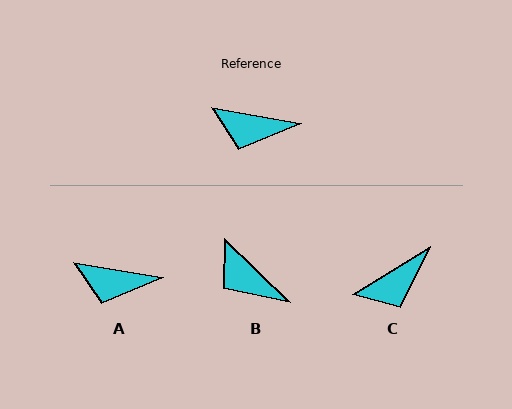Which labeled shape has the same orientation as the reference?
A.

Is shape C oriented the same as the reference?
No, it is off by about 41 degrees.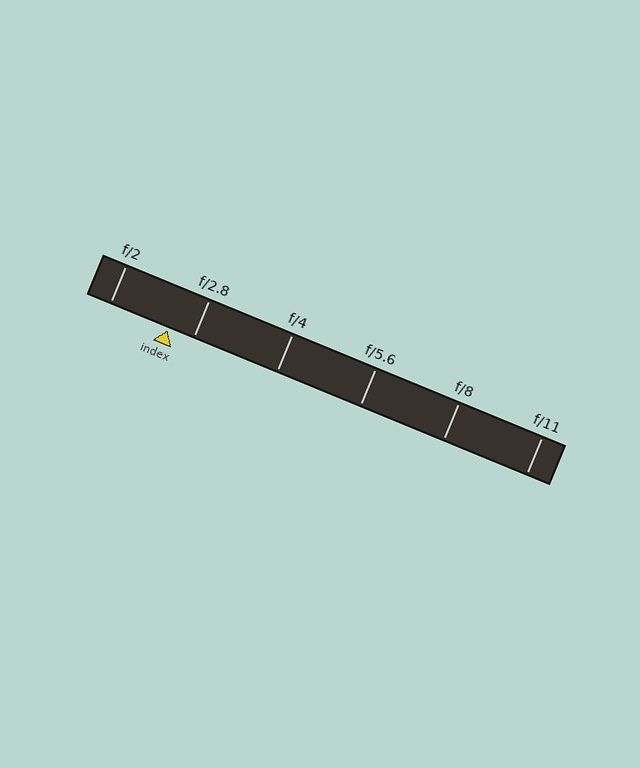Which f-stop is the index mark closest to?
The index mark is closest to f/2.8.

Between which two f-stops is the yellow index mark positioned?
The index mark is between f/2 and f/2.8.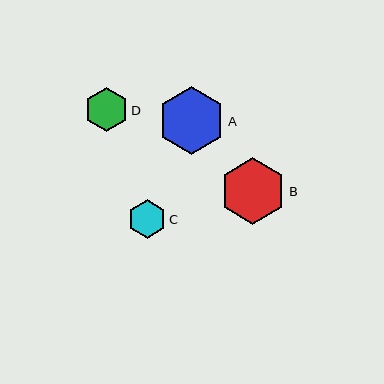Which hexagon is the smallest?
Hexagon C is the smallest with a size of approximately 38 pixels.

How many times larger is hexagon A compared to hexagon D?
Hexagon A is approximately 1.5 times the size of hexagon D.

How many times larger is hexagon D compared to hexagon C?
Hexagon D is approximately 1.1 times the size of hexagon C.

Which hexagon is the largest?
Hexagon A is the largest with a size of approximately 67 pixels.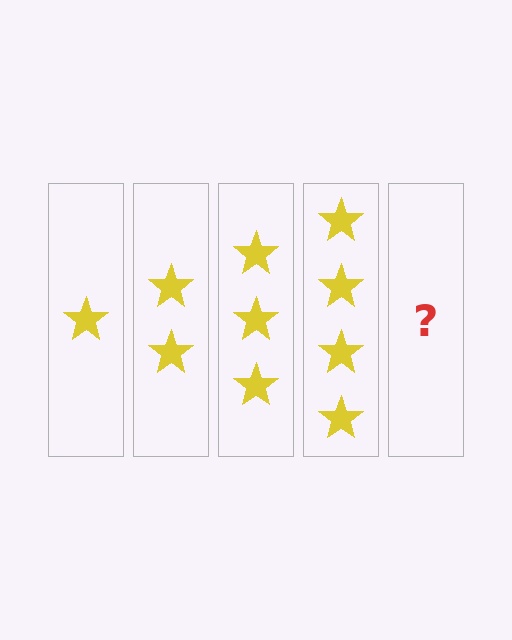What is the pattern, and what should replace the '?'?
The pattern is that each step adds one more star. The '?' should be 5 stars.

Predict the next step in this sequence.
The next step is 5 stars.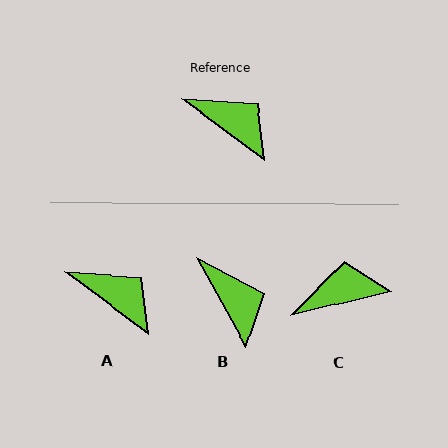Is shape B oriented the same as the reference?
No, it is off by about 24 degrees.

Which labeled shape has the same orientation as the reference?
A.